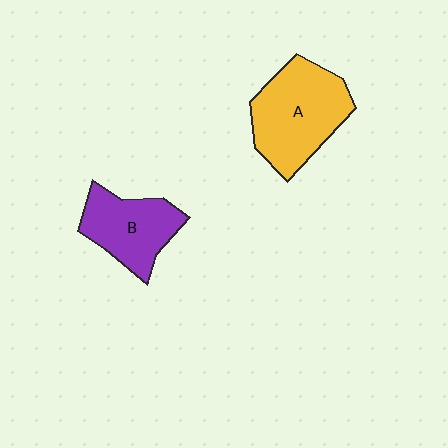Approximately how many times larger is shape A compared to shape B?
Approximately 1.4 times.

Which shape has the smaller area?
Shape B (purple).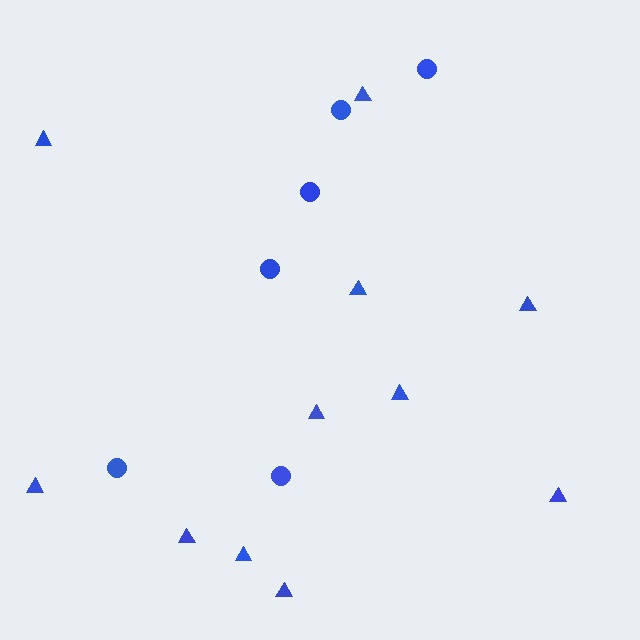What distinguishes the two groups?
There are 2 groups: one group of circles (6) and one group of triangles (11).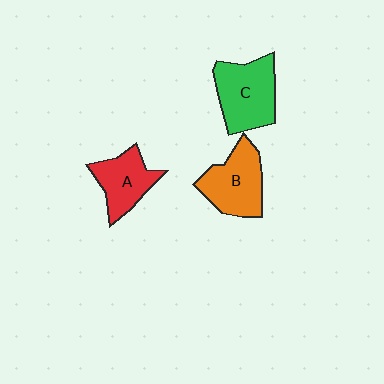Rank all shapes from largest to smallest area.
From largest to smallest: C (green), B (orange), A (red).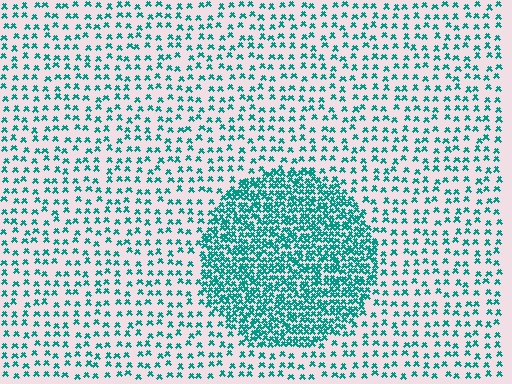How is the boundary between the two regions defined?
The boundary is defined by a change in element density (approximately 2.8x ratio). All elements are the same color, size, and shape.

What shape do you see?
I see a circle.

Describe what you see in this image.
The image contains small teal elements arranged at two different densities. A circle-shaped region is visible where the elements are more densely packed than the surrounding area.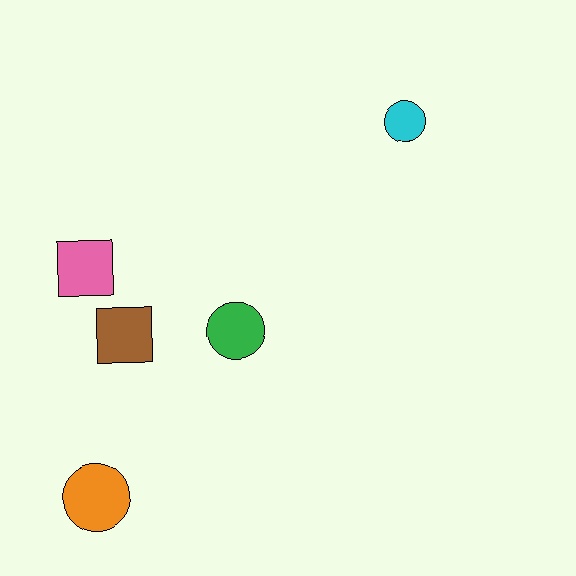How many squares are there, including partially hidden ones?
There are 2 squares.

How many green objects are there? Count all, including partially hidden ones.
There is 1 green object.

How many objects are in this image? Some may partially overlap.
There are 5 objects.